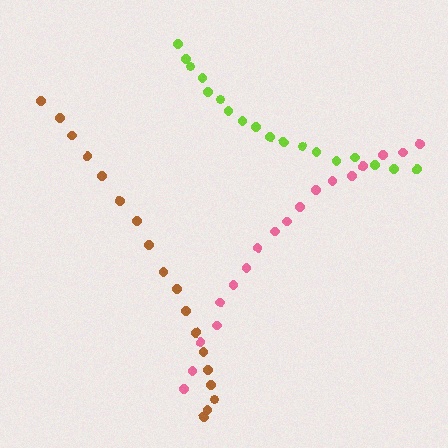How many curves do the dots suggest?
There are 3 distinct paths.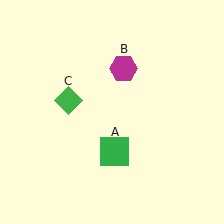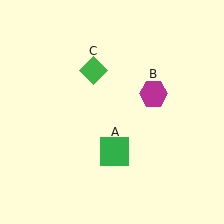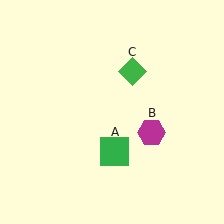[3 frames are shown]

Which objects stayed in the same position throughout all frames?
Green square (object A) remained stationary.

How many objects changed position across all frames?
2 objects changed position: magenta hexagon (object B), green diamond (object C).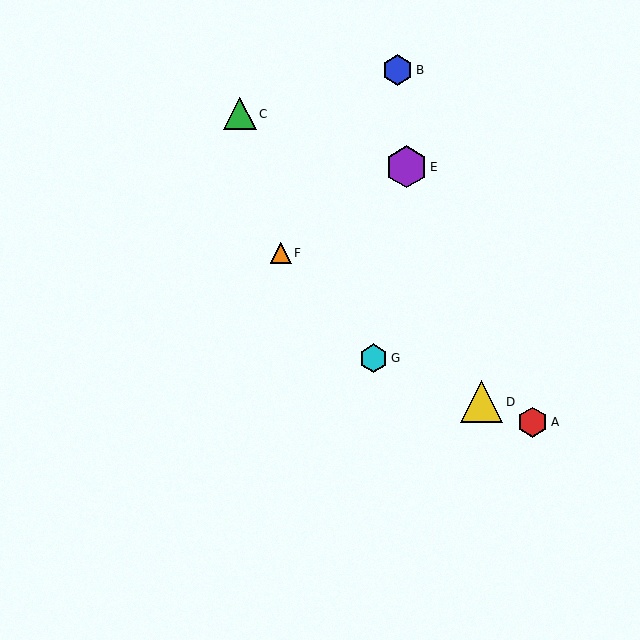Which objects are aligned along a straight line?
Objects A, D, G are aligned along a straight line.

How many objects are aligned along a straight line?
3 objects (A, D, G) are aligned along a straight line.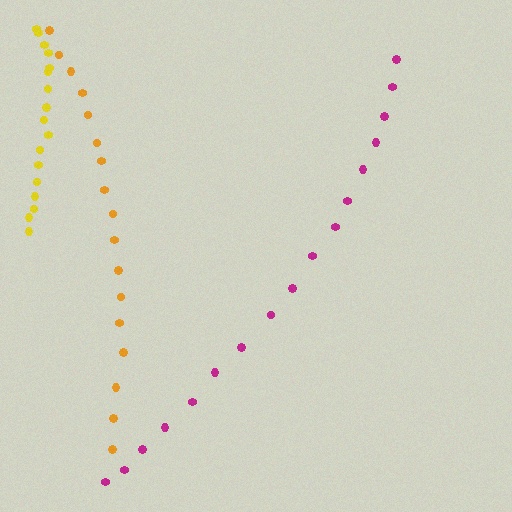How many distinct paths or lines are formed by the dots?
There are 3 distinct paths.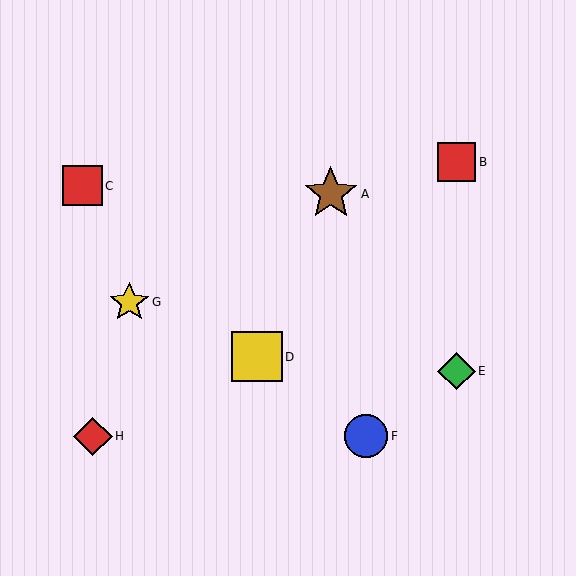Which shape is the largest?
The brown star (labeled A) is the largest.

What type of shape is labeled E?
Shape E is a green diamond.